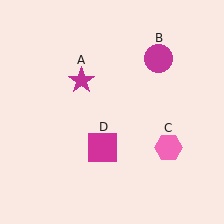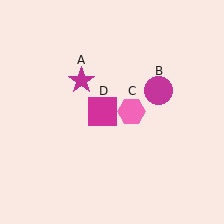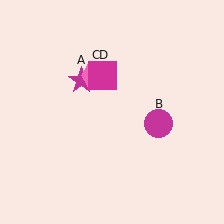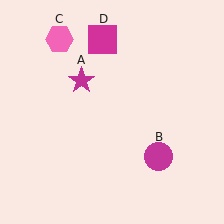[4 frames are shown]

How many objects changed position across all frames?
3 objects changed position: magenta circle (object B), pink hexagon (object C), magenta square (object D).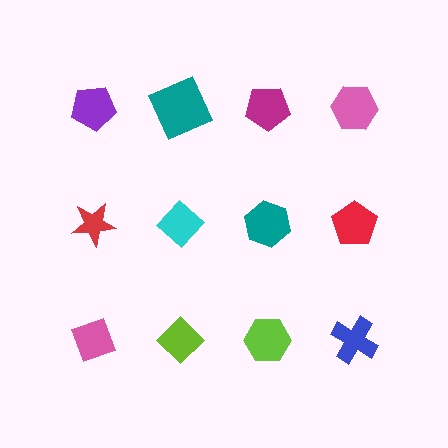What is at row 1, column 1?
A purple pentagon.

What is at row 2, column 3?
A teal hexagon.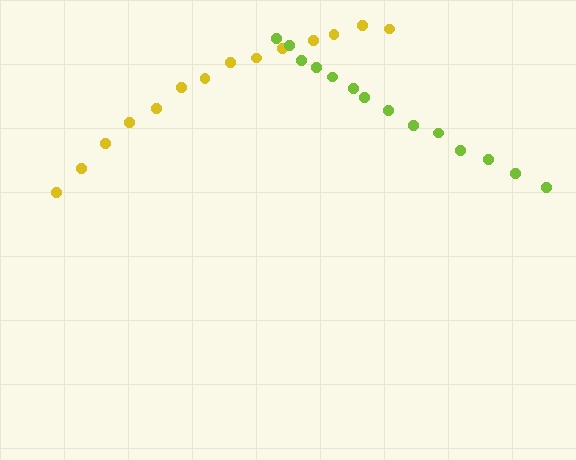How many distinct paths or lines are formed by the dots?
There are 2 distinct paths.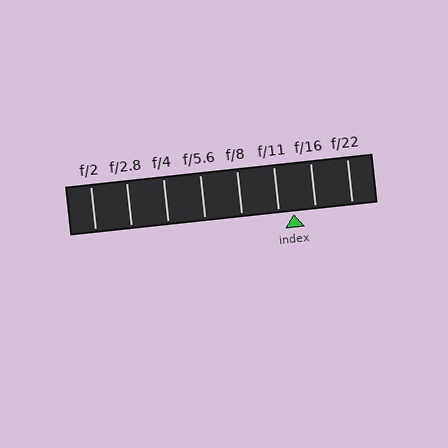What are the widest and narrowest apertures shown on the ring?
The widest aperture shown is f/2 and the narrowest is f/22.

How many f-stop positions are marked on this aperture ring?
There are 8 f-stop positions marked.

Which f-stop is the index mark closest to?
The index mark is closest to f/11.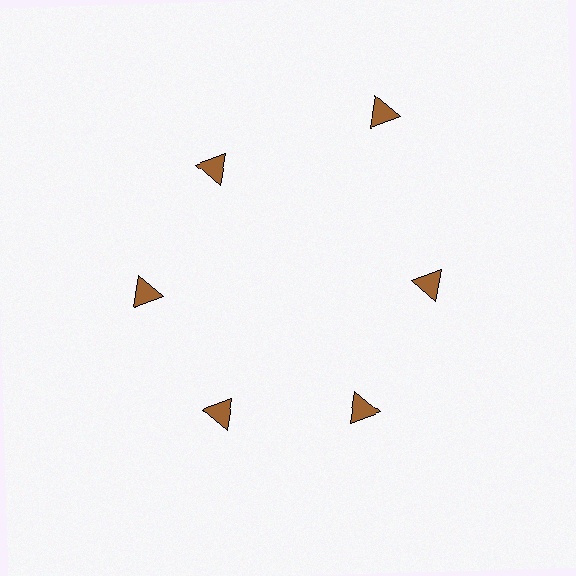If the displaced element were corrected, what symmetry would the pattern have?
It would have 6-fold rotational symmetry — the pattern would map onto itself every 60 degrees.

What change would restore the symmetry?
The symmetry would be restored by moving it inward, back onto the ring so that all 6 triangles sit at equal angles and equal distance from the center.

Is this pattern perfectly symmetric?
No. The 6 brown triangles are arranged in a ring, but one element near the 1 o'clock position is pushed outward from the center, breaking the 6-fold rotational symmetry.